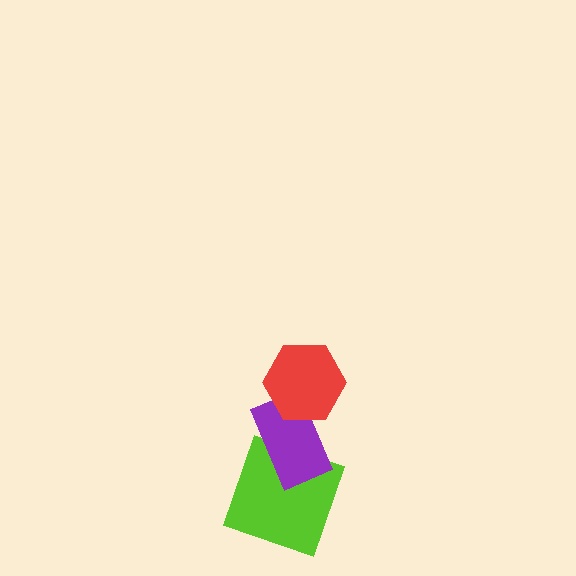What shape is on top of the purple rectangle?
The red hexagon is on top of the purple rectangle.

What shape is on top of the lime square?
The purple rectangle is on top of the lime square.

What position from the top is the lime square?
The lime square is 3rd from the top.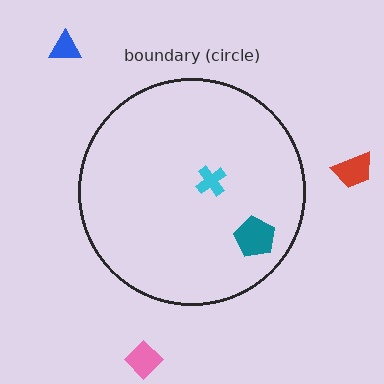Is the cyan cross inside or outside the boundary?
Inside.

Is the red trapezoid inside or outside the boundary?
Outside.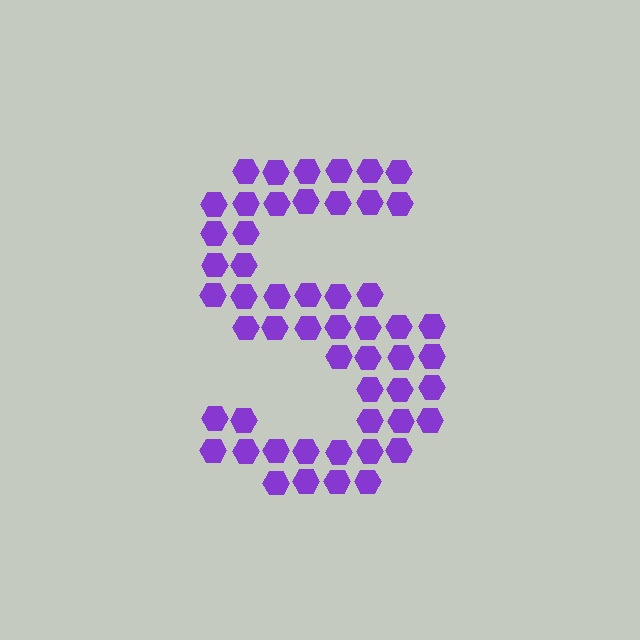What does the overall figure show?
The overall figure shows the letter S.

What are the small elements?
The small elements are hexagons.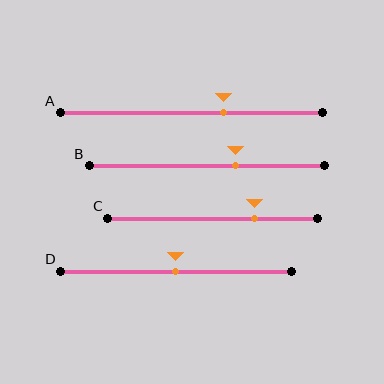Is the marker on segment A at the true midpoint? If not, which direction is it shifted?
No, the marker on segment A is shifted to the right by about 12% of the segment length.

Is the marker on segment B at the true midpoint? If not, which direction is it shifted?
No, the marker on segment B is shifted to the right by about 12% of the segment length.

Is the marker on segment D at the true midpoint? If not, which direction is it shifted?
Yes, the marker on segment D is at the true midpoint.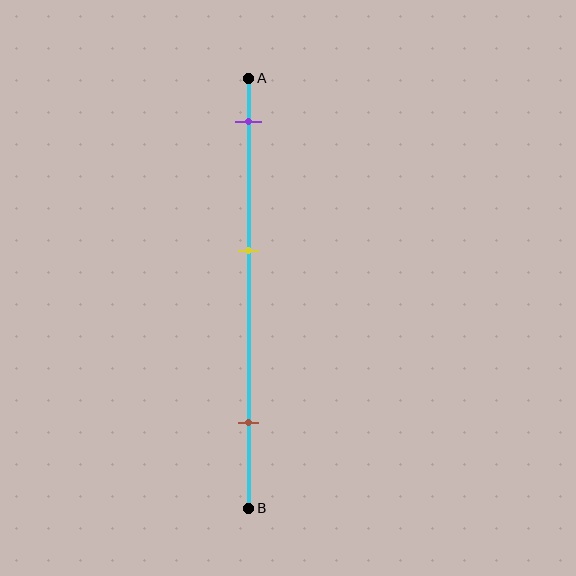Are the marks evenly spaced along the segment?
Yes, the marks are approximately evenly spaced.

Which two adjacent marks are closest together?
The purple and yellow marks are the closest adjacent pair.